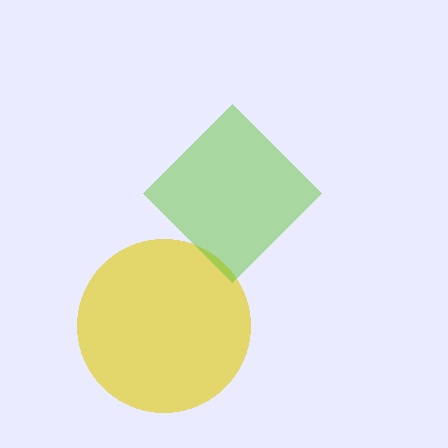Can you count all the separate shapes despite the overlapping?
Yes, there are 2 separate shapes.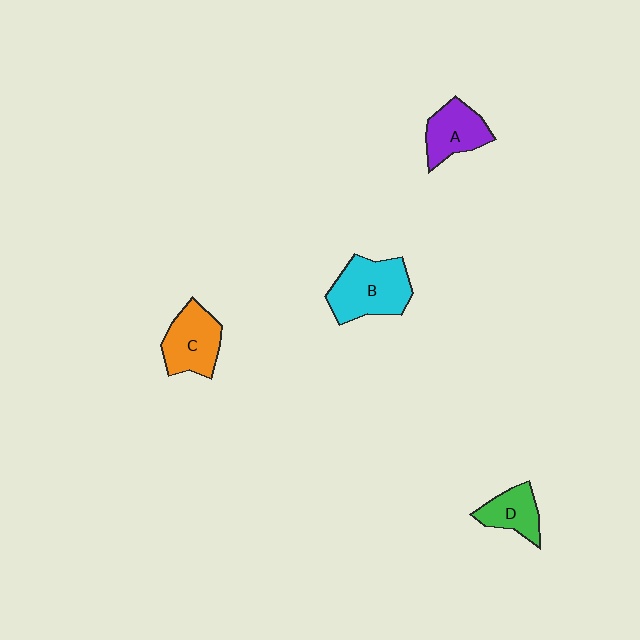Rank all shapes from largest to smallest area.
From largest to smallest: B (cyan), C (orange), A (purple), D (green).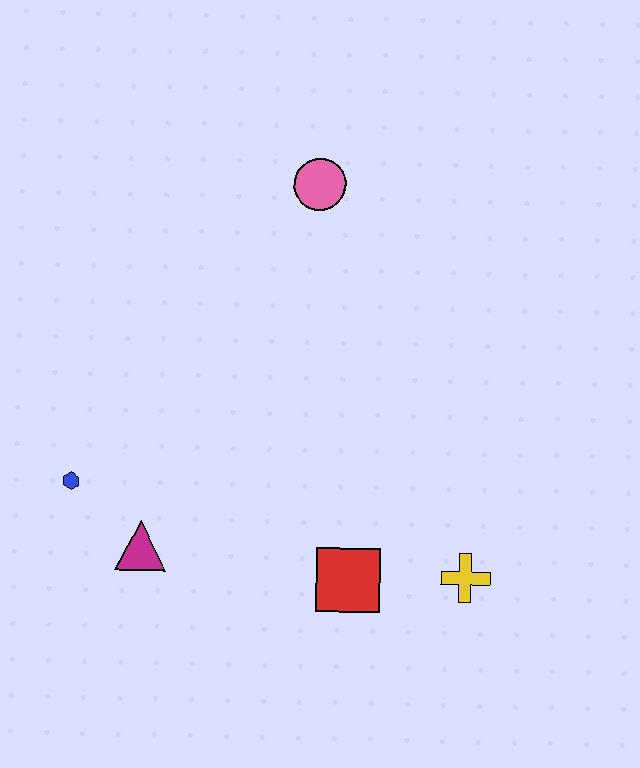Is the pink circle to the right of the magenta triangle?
Yes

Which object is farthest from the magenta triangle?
The pink circle is farthest from the magenta triangle.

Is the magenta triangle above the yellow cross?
Yes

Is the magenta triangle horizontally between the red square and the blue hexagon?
Yes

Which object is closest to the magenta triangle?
The blue hexagon is closest to the magenta triangle.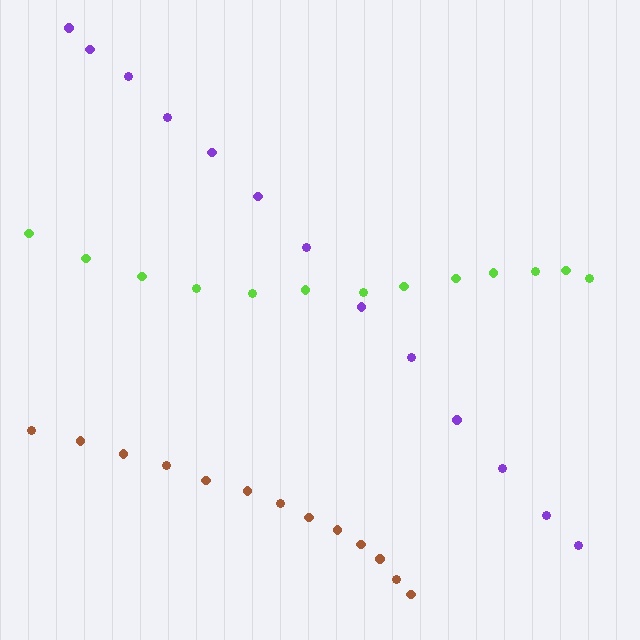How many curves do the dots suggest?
There are 3 distinct paths.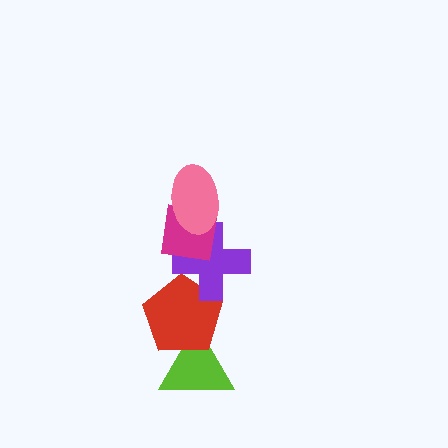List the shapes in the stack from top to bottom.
From top to bottom: the pink ellipse, the magenta square, the purple cross, the red pentagon, the lime triangle.